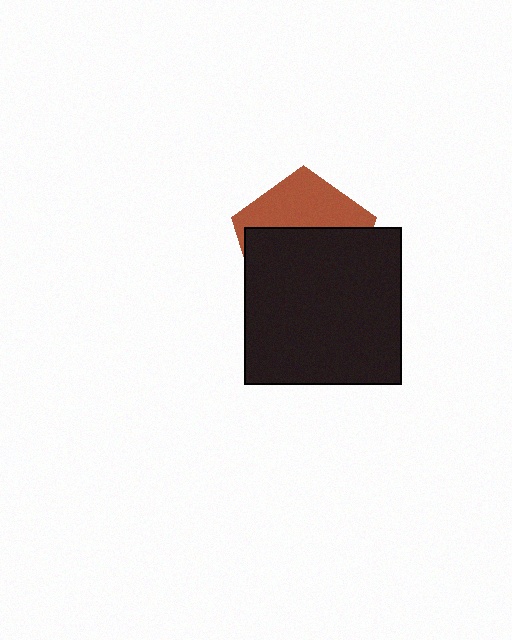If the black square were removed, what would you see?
You would see the complete brown pentagon.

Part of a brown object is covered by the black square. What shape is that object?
It is a pentagon.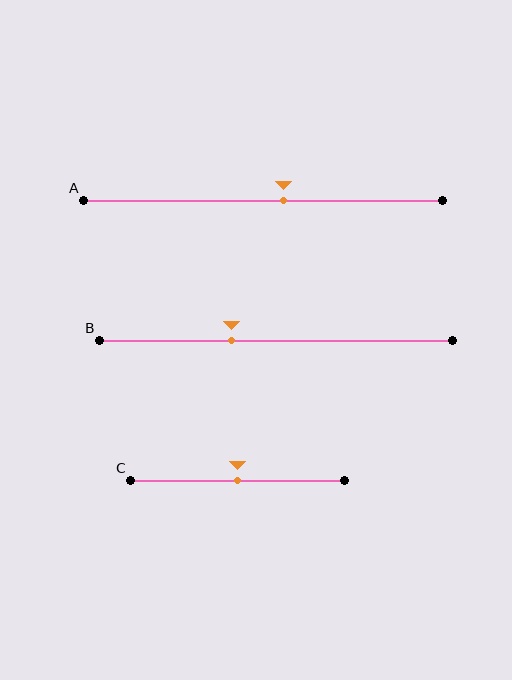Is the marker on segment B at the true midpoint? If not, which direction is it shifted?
No, the marker on segment B is shifted to the left by about 13% of the segment length.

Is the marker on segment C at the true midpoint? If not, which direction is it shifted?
Yes, the marker on segment C is at the true midpoint.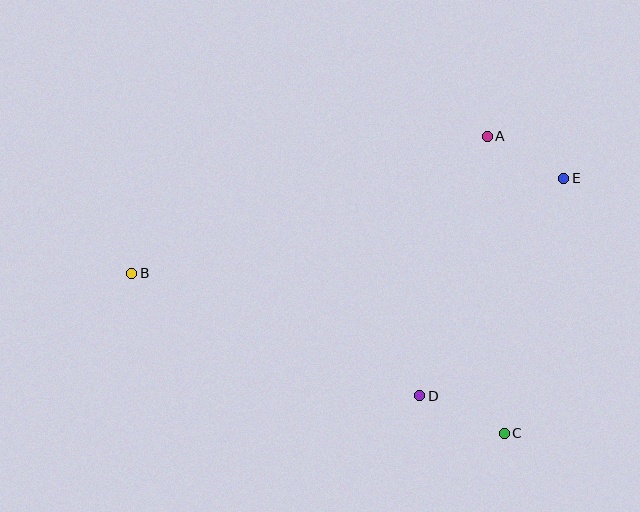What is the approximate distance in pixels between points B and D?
The distance between B and D is approximately 313 pixels.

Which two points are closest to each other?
Points A and E are closest to each other.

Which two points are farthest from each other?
Points B and E are farthest from each other.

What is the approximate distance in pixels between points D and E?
The distance between D and E is approximately 261 pixels.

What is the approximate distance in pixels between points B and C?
The distance between B and C is approximately 406 pixels.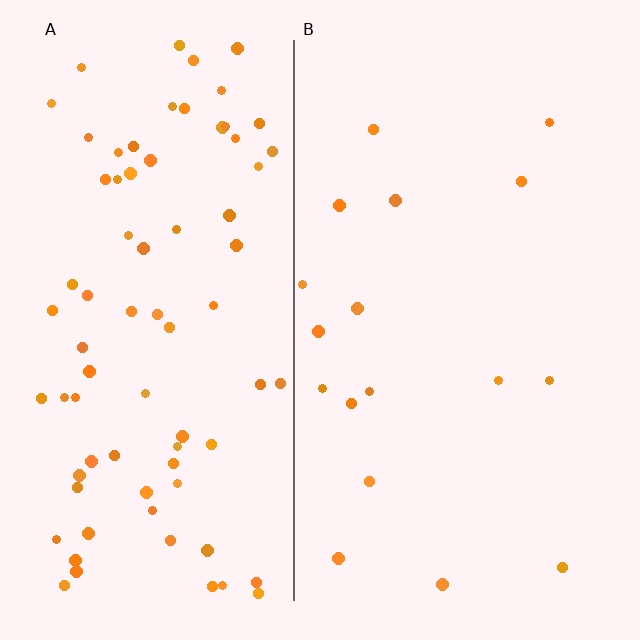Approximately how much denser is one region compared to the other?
Approximately 4.5× — region A over region B.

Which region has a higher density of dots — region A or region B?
A (the left).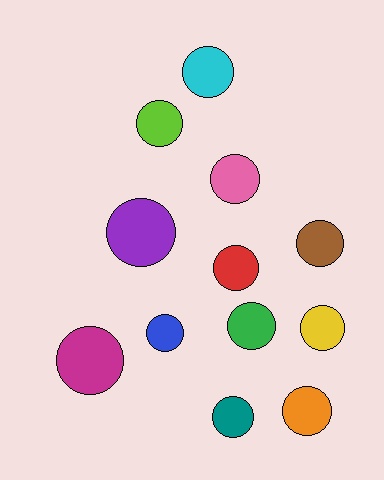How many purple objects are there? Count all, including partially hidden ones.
There is 1 purple object.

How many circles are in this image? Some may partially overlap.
There are 12 circles.